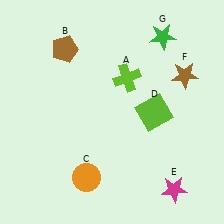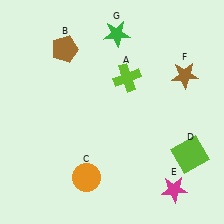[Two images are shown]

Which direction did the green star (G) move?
The green star (G) moved left.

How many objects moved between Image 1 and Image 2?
2 objects moved between the two images.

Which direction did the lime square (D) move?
The lime square (D) moved down.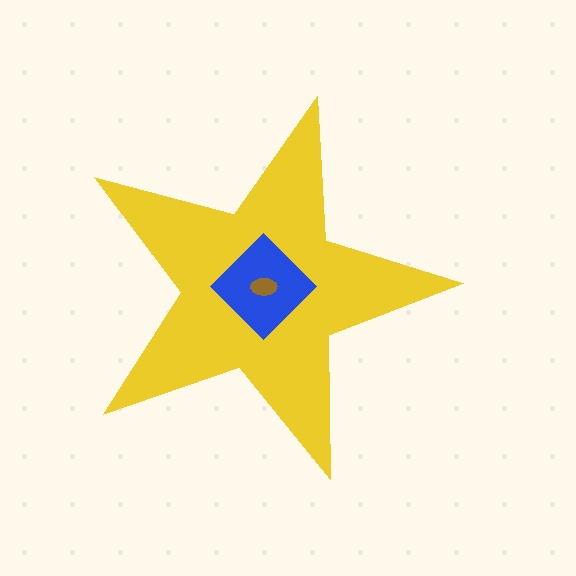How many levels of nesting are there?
3.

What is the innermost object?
The brown ellipse.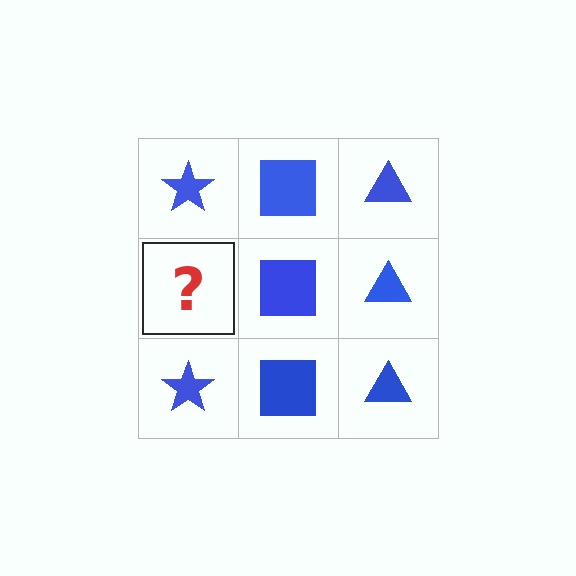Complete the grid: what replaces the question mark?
The question mark should be replaced with a blue star.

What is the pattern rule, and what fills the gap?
The rule is that each column has a consistent shape. The gap should be filled with a blue star.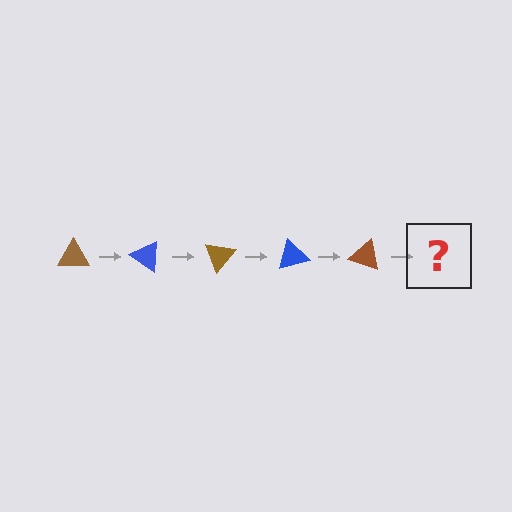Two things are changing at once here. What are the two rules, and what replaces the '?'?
The two rules are that it rotates 35 degrees each step and the color cycles through brown and blue. The '?' should be a blue triangle, rotated 175 degrees from the start.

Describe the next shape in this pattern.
It should be a blue triangle, rotated 175 degrees from the start.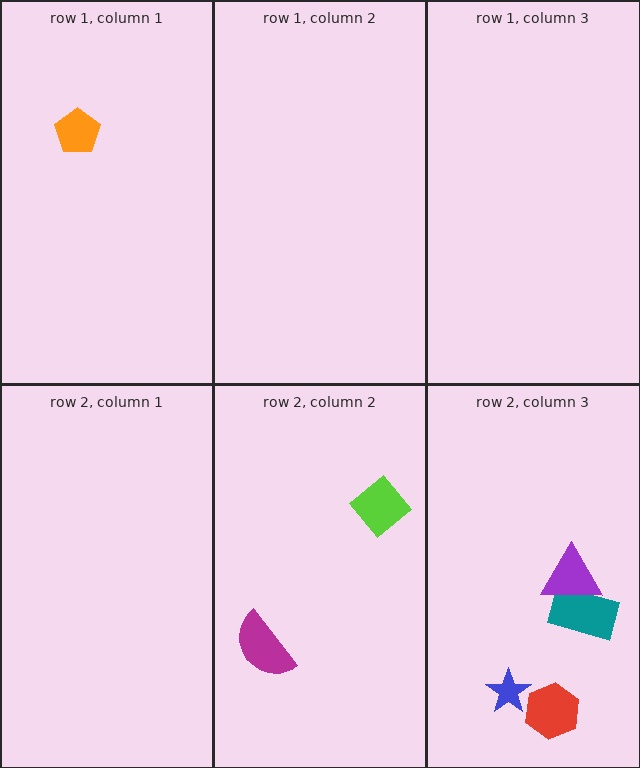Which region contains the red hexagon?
The row 2, column 3 region.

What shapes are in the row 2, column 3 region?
The red hexagon, the teal rectangle, the blue star, the purple triangle.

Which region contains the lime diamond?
The row 2, column 2 region.